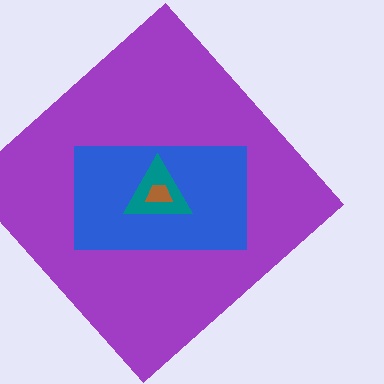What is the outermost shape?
The purple diamond.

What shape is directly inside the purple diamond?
The blue rectangle.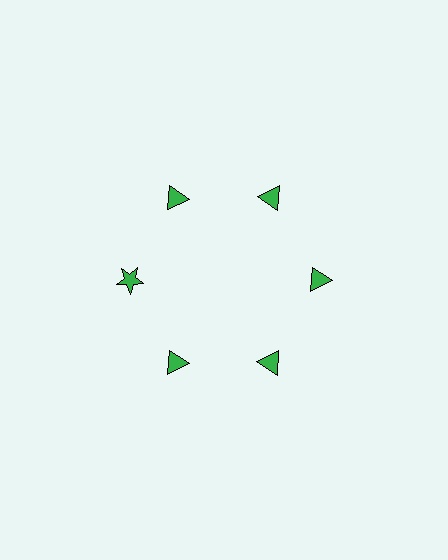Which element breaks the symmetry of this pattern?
The green star at roughly the 9 o'clock position breaks the symmetry. All other shapes are green triangles.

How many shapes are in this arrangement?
There are 6 shapes arranged in a ring pattern.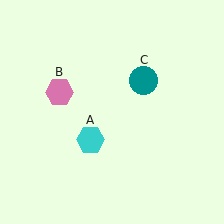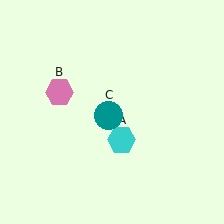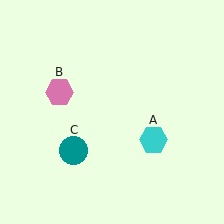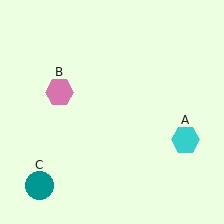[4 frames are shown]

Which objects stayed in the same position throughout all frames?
Pink hexagon (object B) remained stationary.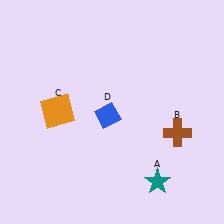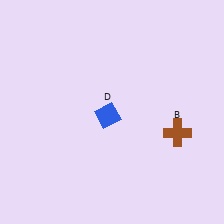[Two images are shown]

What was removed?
The orange square (C), the teal star (A) were removed in Image 2.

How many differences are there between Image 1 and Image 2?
There are 2 differences between the two images.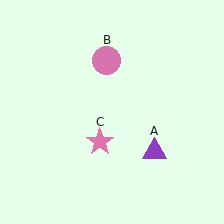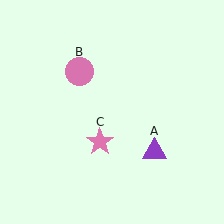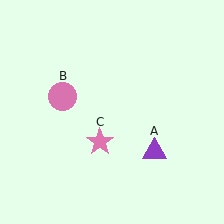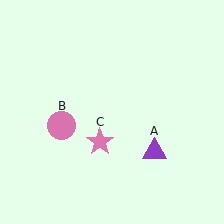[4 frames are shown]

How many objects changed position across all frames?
1 object changed position: pink circle (object B).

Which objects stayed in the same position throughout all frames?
Purple triangle (object A) and pink star (object C) remained stationary.